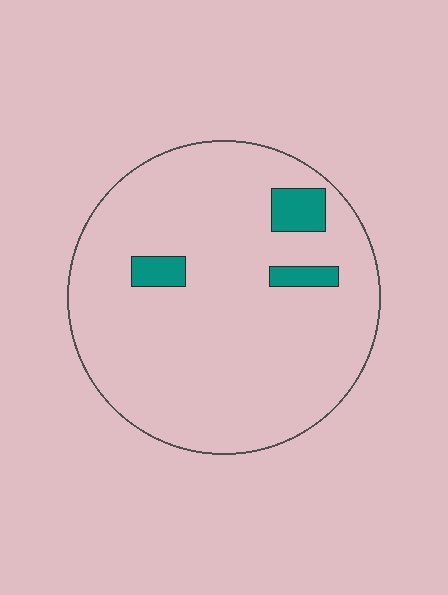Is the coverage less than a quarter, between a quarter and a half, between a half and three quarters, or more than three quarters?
Less than a quarter.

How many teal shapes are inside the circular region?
3.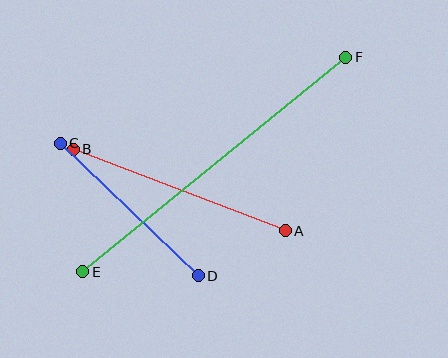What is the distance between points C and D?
The distance is approximately 191 pixels.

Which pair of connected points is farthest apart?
Points E and F are farthest apart.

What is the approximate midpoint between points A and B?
The midpoint is at approximately (179, 190) pixels.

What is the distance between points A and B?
The distance is approximately 227 pixels.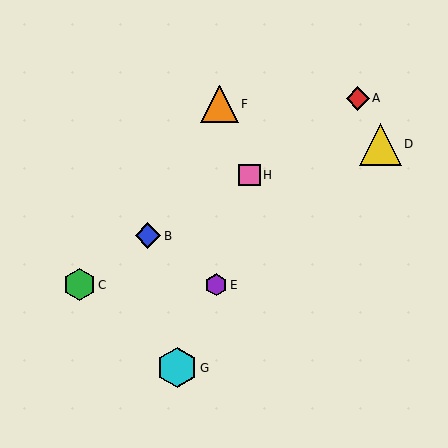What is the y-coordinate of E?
Object E is at y≈285.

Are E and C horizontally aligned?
Yes, both are at y≈285.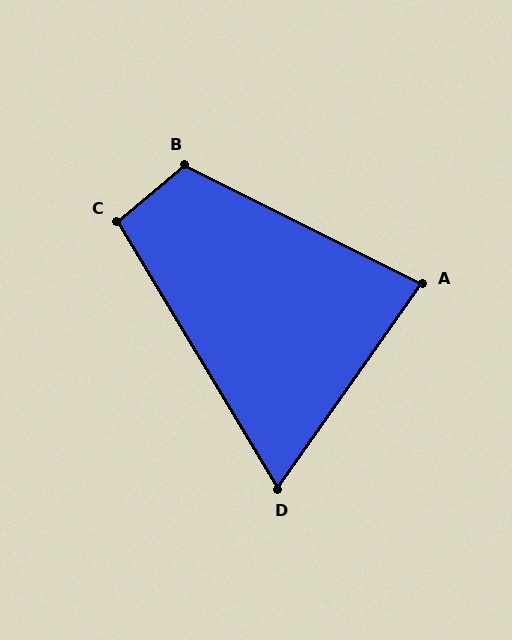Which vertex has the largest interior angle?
B, at approximately 114 degrees.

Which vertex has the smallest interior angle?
D, at approximately 66 degrees.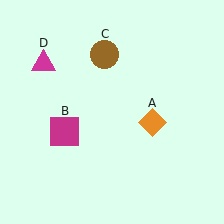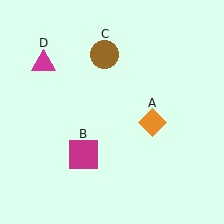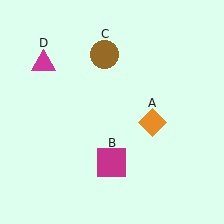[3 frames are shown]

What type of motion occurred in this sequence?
The magenta square (object B) rotated counterclockwise around the center of the scene.